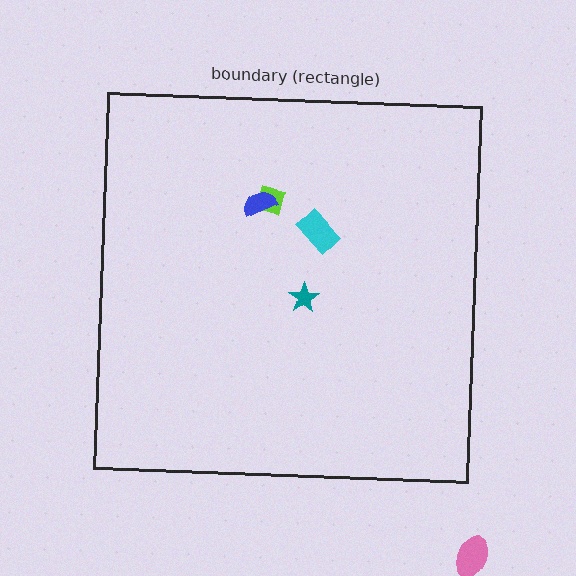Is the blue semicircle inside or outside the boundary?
Inside.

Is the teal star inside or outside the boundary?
Inside.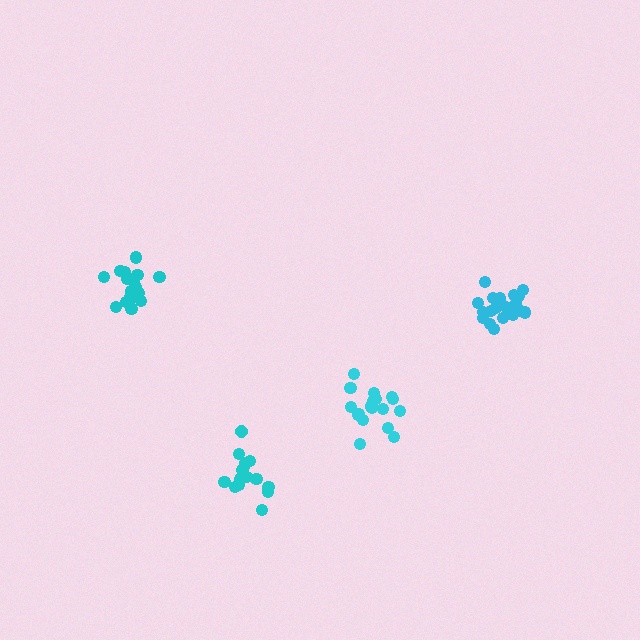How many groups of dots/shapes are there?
There are 4 groups.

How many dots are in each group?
Group 1: 18 dots, Group 2: 19 dots, Group 3: 15 dots, Group 4: 21 dots (73 total).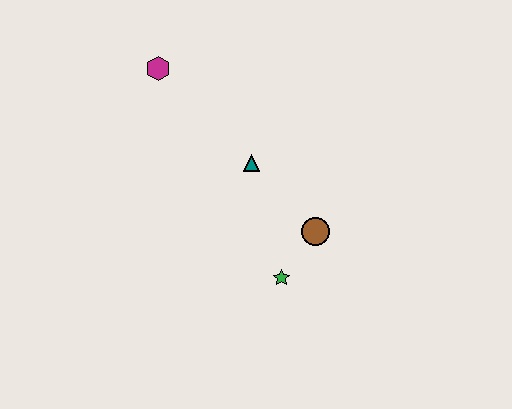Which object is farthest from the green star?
The magenta hexagon is farthest from the green star.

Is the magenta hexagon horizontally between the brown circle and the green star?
No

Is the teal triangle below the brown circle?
No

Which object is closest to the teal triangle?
The brown circle is closest to the teal triangle.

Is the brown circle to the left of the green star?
No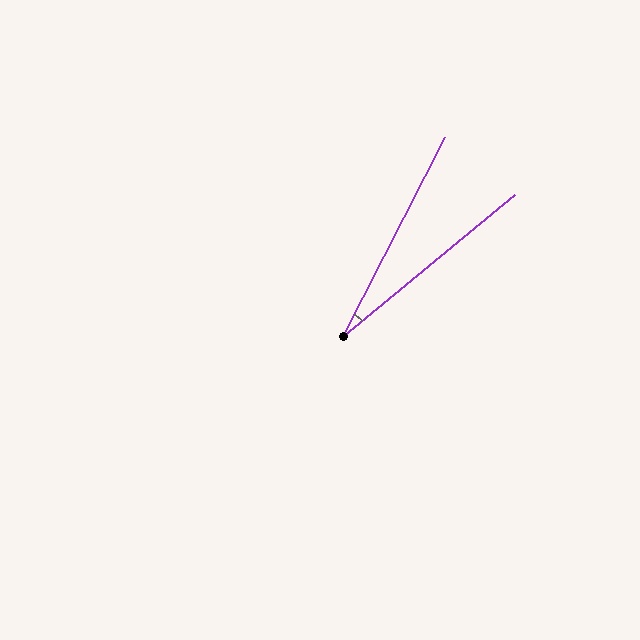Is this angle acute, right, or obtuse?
It is acute.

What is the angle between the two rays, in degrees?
Approximately 23 degrees.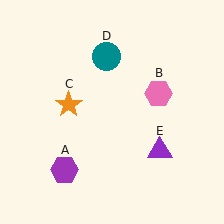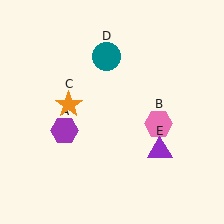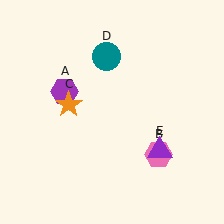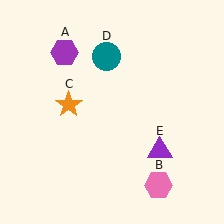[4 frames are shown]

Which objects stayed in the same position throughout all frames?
Orange star (object C) and teal circle (object D) and purple triangle (object E) remained stationary.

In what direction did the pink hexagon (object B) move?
The pink hexagon (object B) moved down.